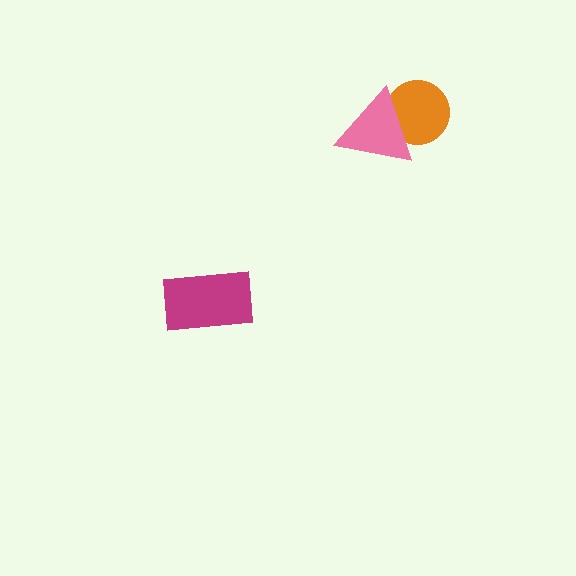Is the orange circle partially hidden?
Yes, it is partially covered by another shape.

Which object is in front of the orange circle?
The pink triangle is in front of the orange circle.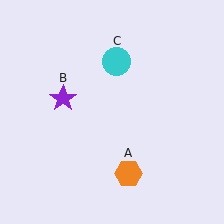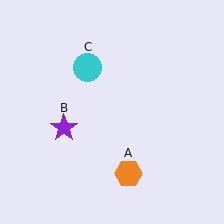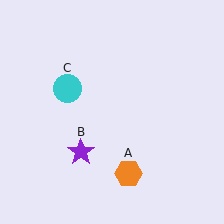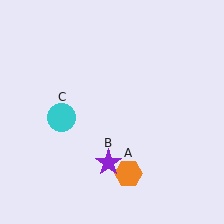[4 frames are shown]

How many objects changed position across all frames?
2 objects changed position: purple star (object B), cyan circle (object C).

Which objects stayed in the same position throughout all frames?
Orange hexagon (object A) remained stationary.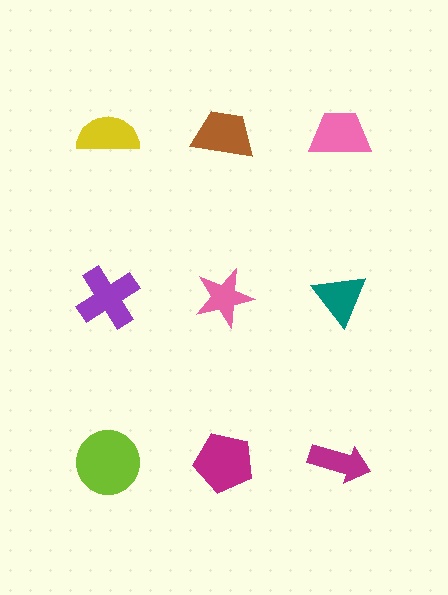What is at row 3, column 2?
A magenta pentagon.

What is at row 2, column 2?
A pink star.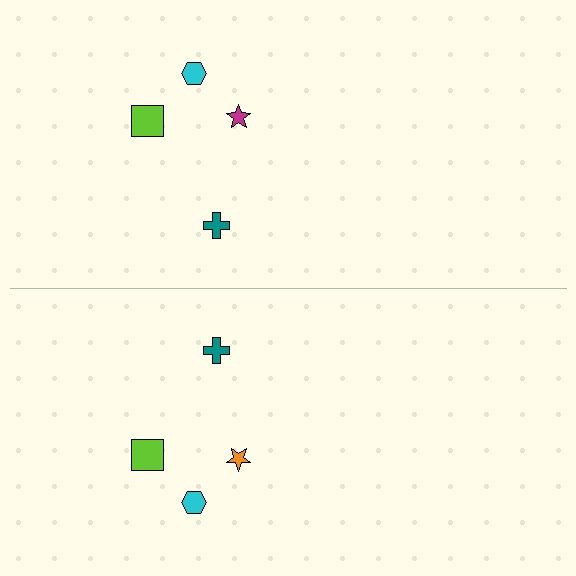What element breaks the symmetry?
The orange star on the bottom side breaks the symmetry — its mirror counterpart is magenta.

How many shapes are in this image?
There are 8 shapes in this image.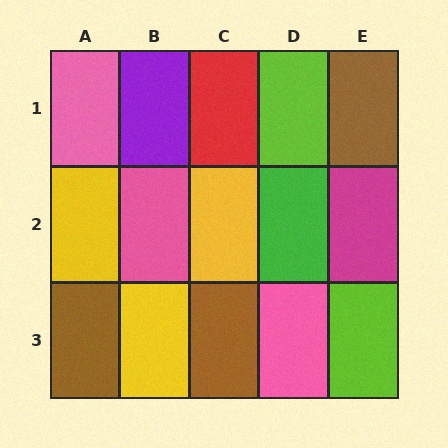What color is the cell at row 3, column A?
Brown.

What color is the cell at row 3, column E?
Lime.